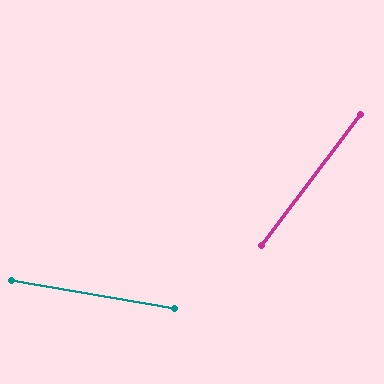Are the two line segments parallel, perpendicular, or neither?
Neither parallel nor perpendicular — they differ by about 63°.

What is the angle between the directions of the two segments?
Approximately 63 degrees.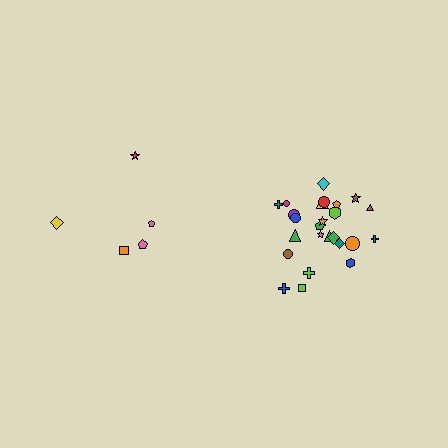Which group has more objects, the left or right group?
The right group.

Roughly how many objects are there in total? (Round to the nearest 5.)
Roughly 30 objects in total.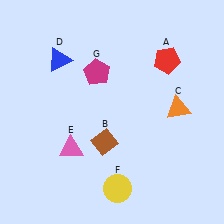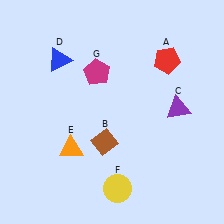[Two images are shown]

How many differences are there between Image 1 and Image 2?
There are 2 differences between the two images.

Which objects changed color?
C changed from orange to purple. E changed from pink to orange.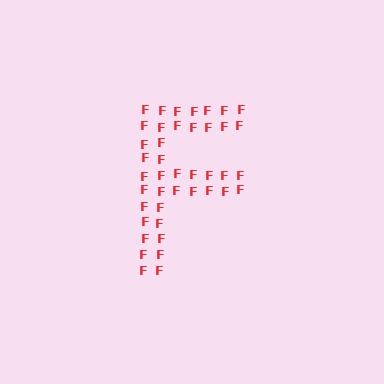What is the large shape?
The large shape is the letter F.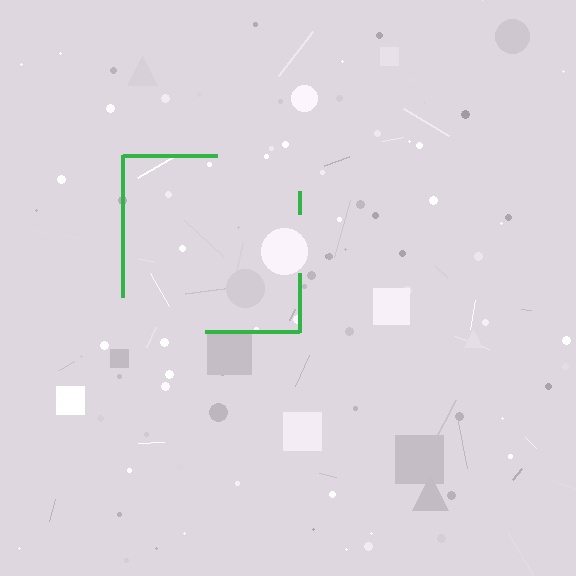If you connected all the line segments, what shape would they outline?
They would outline a square.